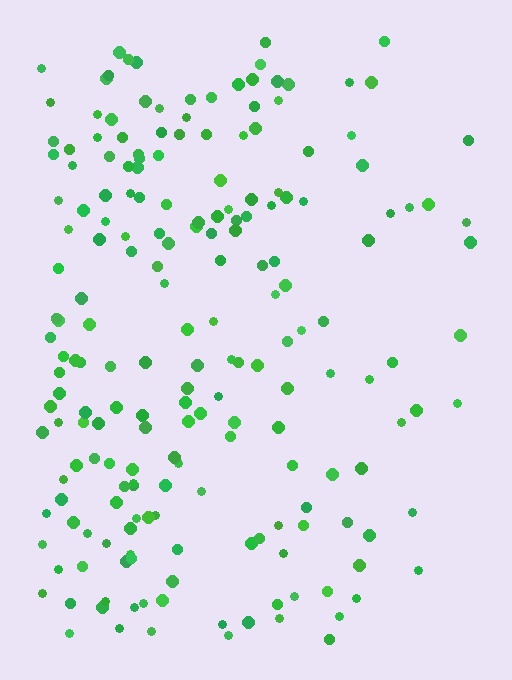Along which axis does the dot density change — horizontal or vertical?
Horizontal.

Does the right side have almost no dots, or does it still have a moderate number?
Still a moderate number, just noticeably fewer than the left.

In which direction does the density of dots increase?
From right to left, with the left side densest.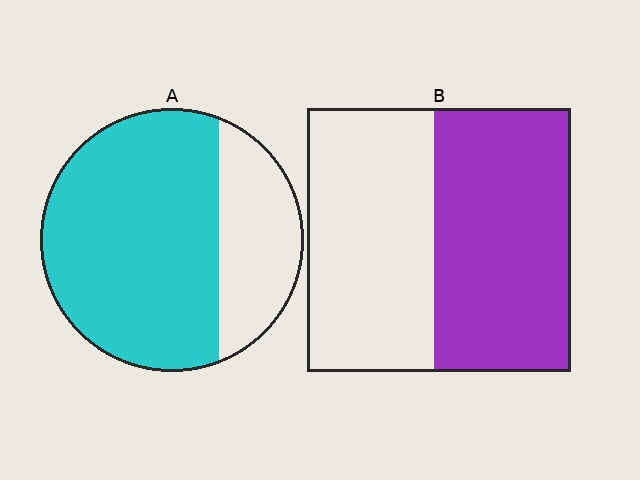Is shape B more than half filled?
Roughly half.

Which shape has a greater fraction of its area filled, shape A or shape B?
Shape A.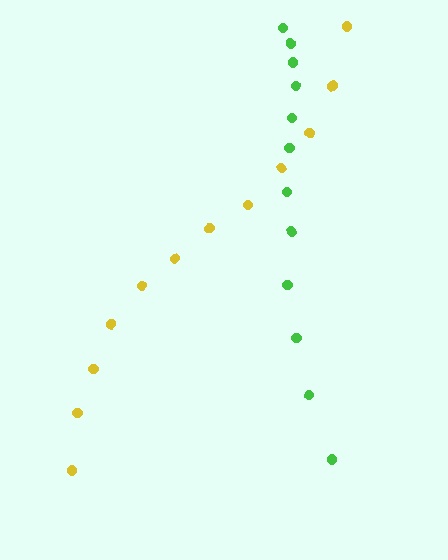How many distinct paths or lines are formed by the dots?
There are 2 distinct paths.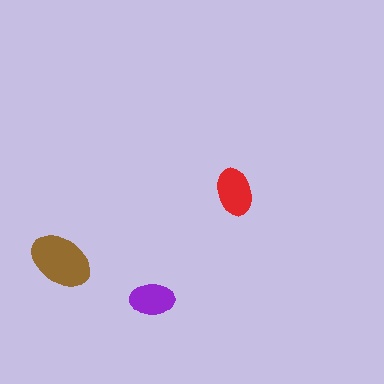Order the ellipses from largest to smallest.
the brown one, the red one, the purple one.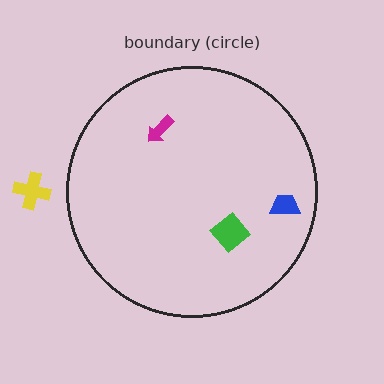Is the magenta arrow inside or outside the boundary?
Inside.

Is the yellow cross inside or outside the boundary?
Outside.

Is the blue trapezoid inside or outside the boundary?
Inside.